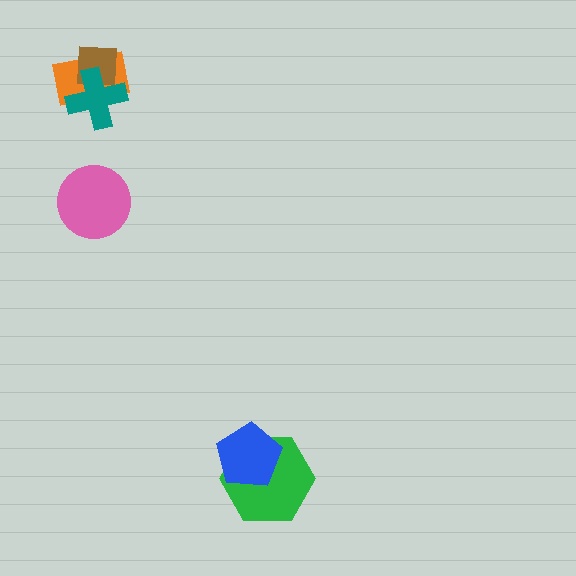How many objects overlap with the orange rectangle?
2 objects overlap with the orange rectangle.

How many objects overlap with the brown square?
2 objects overlap with the brown square.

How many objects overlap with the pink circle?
0 objects overlap with the pink circle.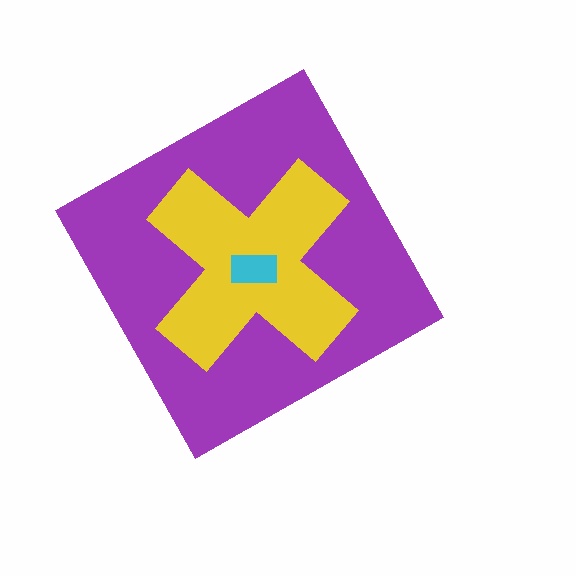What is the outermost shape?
The purple diamond.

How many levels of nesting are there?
3.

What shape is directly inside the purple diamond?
The yellow cross.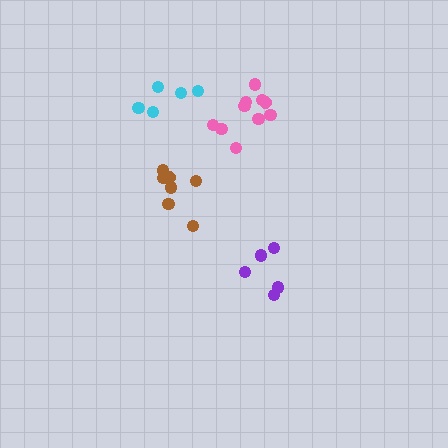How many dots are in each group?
Group 1: 5 dots, Group 2: 10 dots, Group 3: 5 dots, Group 4: 7 dots (27 total).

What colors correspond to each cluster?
The clusters are colored: purple, pink, cyan, brown.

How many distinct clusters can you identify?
There are 4 distinct clusters.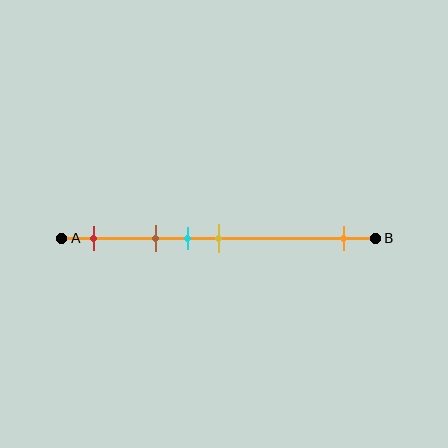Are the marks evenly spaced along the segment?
No, the marks are not evenly spaced.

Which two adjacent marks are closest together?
The cyan and yellow marks are the closest adjacent pair.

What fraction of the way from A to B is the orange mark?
The orange mark is approximately 90% (0.9) of the way from A to B.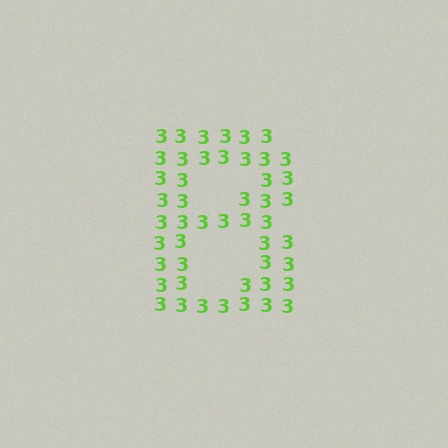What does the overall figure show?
The overall figure shows the letter B.